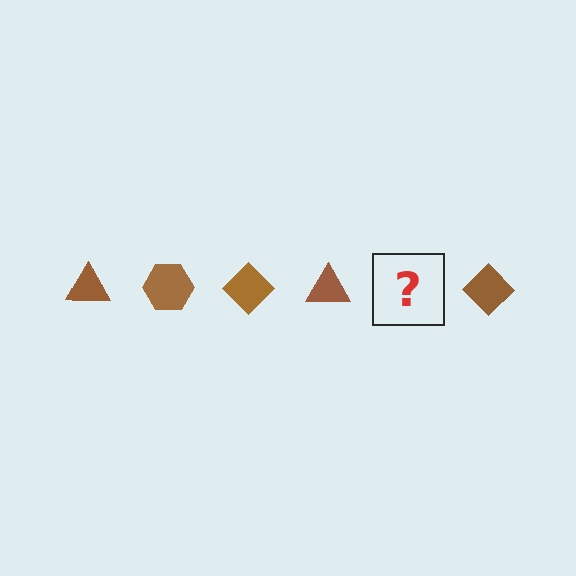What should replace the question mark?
The question mark should be replaced with a brown hexagon.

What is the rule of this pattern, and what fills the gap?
The rule is that the pattern cycles through triangle, hexagon, diamond shapes in brown. The gap should be filled with a brown hexagon.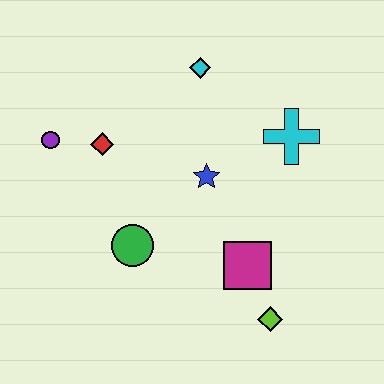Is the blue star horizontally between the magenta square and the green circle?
Yes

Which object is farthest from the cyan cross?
The purple circle is farthest from the cyan cross.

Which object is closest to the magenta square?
The lime diamond is closest to the magenta square.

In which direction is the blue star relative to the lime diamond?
The blue star is above the lime diamond.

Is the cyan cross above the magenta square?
Yes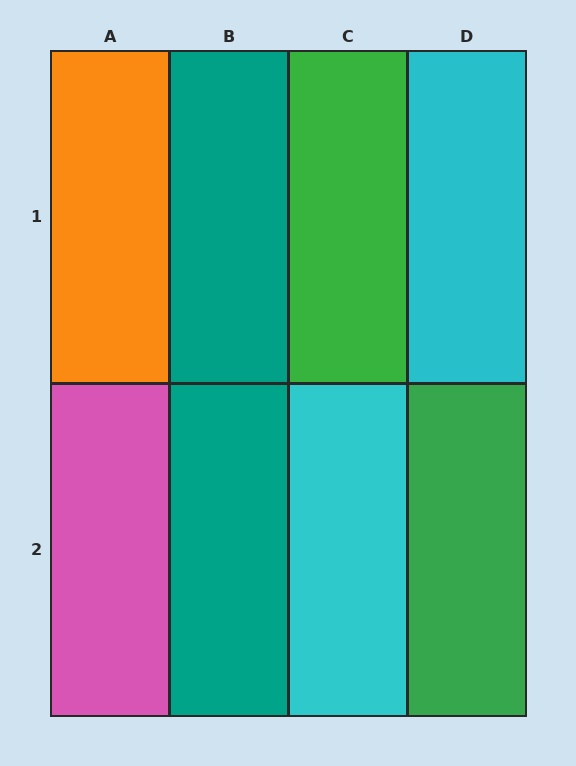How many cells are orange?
1 cell is orange.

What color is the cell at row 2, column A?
Pink.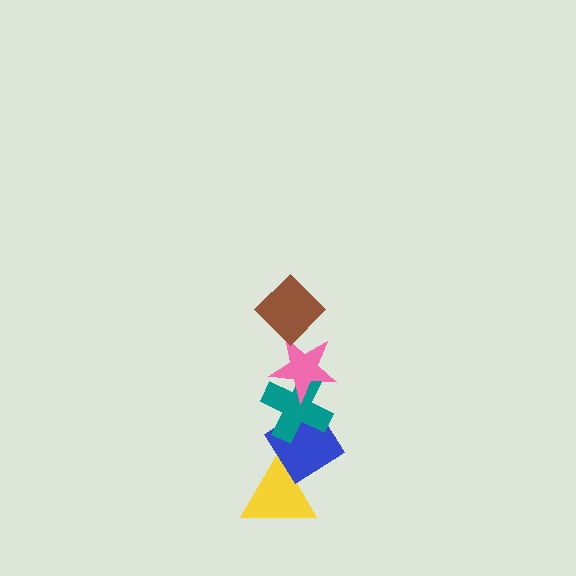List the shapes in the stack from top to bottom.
From top to bottom: the brown diamond, the pink star, the teal cross, the blue diamond, the yellow triangle.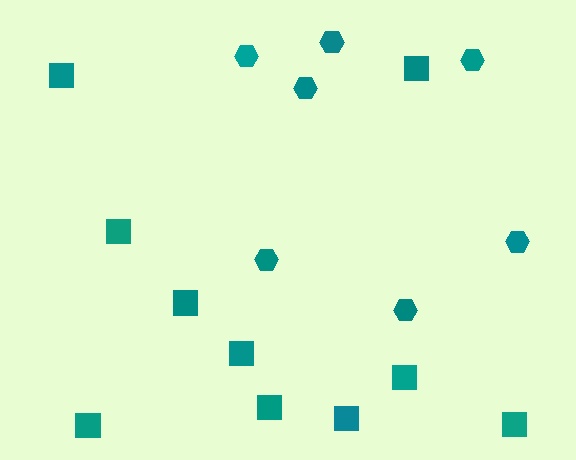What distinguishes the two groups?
There are 2 groups: one group of hexagons (7) and one group of squares (10).